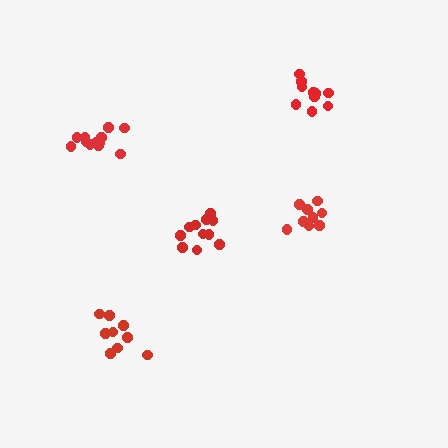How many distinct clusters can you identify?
There are 5 distinct clusters.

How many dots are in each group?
Group 1: 9 dots, Group 2: 9 dots, Group 3: 12 dots, Group 4: 10 dots, Group 5: 11 dots (51 total).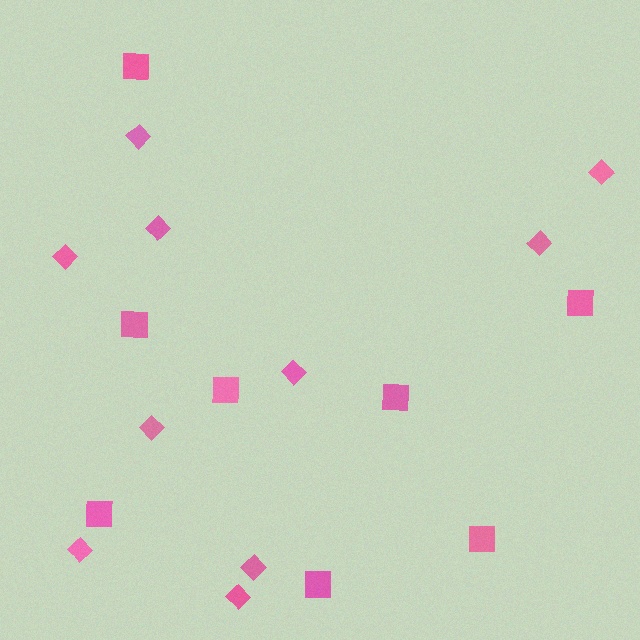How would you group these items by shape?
There are 2 groups: one group of squares (8) and one group of diamonds (10).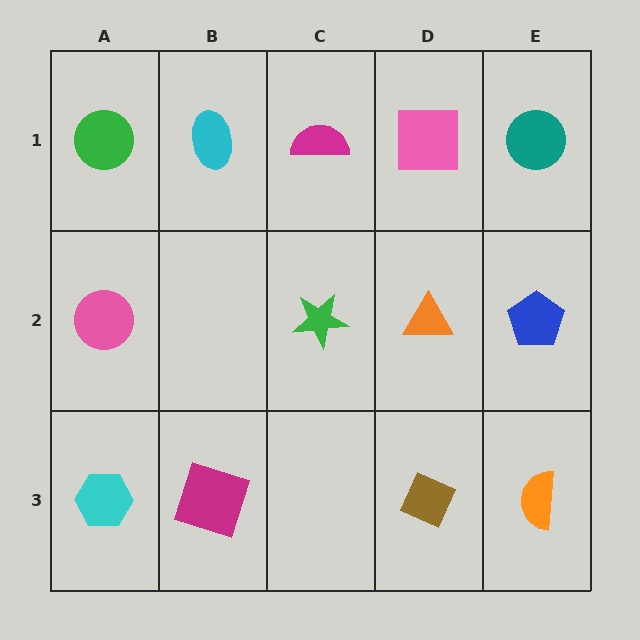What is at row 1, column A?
A green circle.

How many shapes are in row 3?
4 shapes.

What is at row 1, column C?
A magenta semicircle.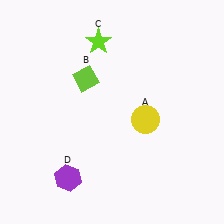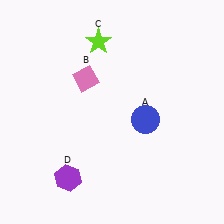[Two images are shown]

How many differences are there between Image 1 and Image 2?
There are 2 differences between the two images.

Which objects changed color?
A changed from yellow to blue. B changed from lime to pink.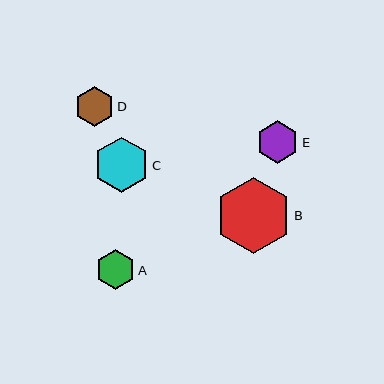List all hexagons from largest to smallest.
From largest to smallest: B, C, E, A, D.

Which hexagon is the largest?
Hexagon B is the largest with a size of approximately 76 pixels.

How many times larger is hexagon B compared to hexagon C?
Hexagon B is approximately 1.4 times the size of hexagon C.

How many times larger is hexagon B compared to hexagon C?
Hexagon B is approximately 1.4 times the size of hexagon C.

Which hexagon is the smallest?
Hexagon D is the smallest with a size of approximately 40 pixels.